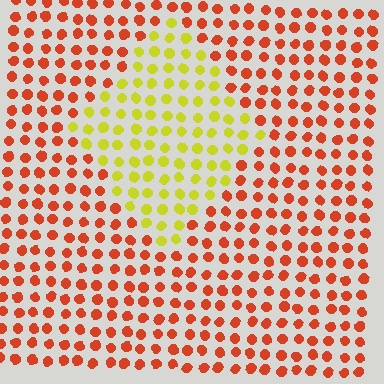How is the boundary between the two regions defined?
The boundary is defined purely by a slight shift in hue (about 56 degrees). Spacing, size, and orientation are identical on both sides.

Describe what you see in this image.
The image is filled with small red elements in a uniform arrangement. A diamond-shaped region is visible where the elements are tinted to a slightly different hue, forming a subtle color boundary.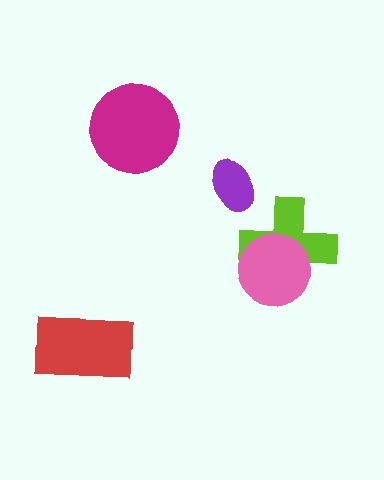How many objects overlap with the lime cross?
1 object overlaps with the lime cross.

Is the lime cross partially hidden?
Yes, it is partially covered by another shape.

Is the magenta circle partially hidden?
No, no other shape covers it.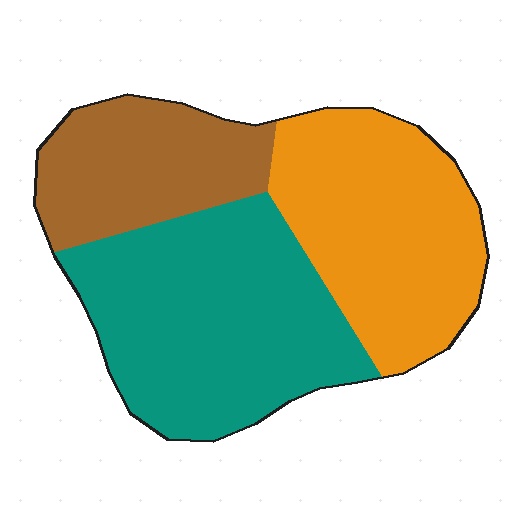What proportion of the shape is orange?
Orange takes up between a third and a half of the shape.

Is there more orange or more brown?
Orange.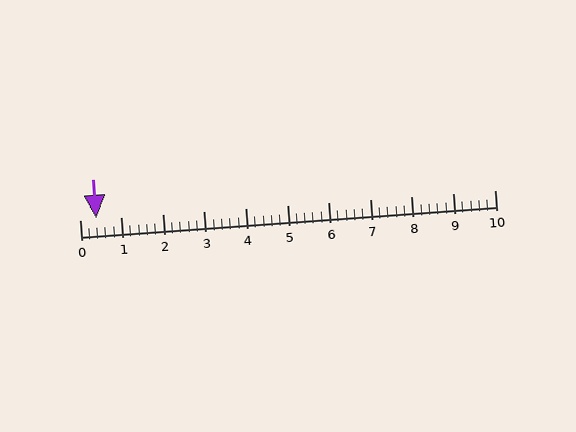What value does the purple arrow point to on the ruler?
The purple arrow points to approximately 0.4.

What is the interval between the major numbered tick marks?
The major tick marks are spaced 1 units apart.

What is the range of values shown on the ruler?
The ruler shows values from 0 to 10.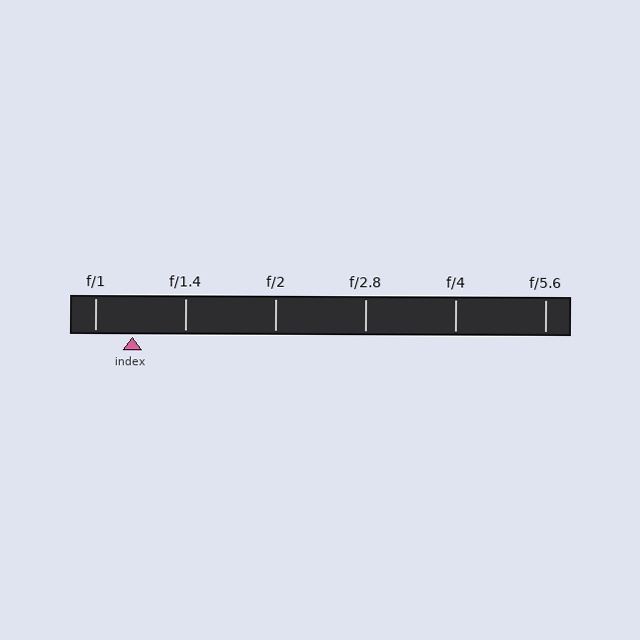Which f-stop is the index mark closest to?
The index mark is closest to f/1.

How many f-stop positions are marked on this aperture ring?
There are 6 f-stop positions marked.